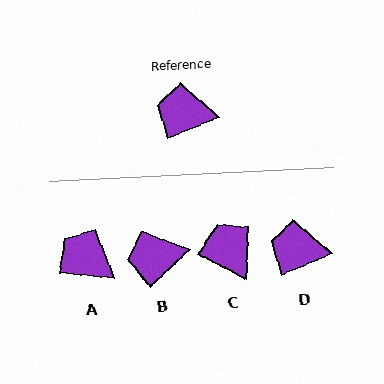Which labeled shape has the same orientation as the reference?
D.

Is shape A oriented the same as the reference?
No, it is off by about 28 degrees.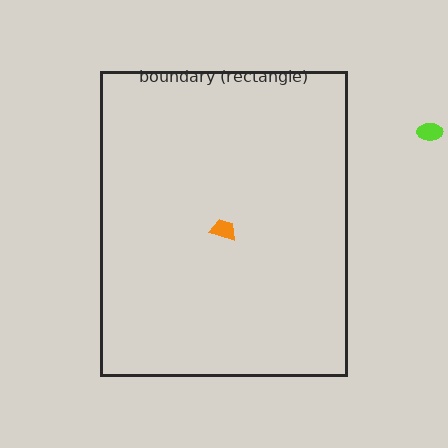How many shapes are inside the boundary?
1 inside, 1 outside.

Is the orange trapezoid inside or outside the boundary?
Inside.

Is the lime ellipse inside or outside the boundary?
Outside.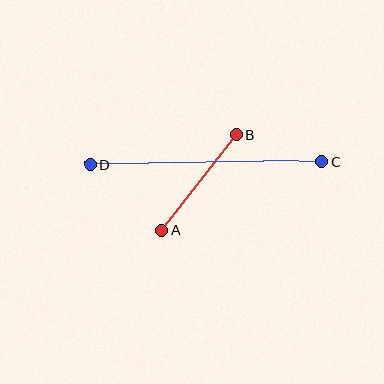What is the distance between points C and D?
The distance is approximately 232 pixels.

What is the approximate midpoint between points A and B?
The midpoint is at approximately (199, 183) pixels.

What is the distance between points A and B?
The distance is approximately 121 pixels.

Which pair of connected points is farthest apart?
Points C and D are farthest apart.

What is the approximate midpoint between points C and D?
The midpoint is at approximately (206, 163) pixels.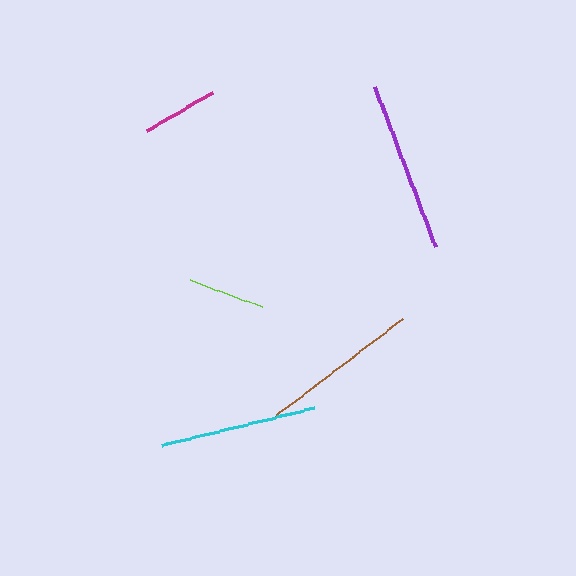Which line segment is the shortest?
The magenta line is the shortest at approximately 76 pixels.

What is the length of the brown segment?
The brown segment is approximately 164 pixels long.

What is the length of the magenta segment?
The magenta segment is approximately 76 pixels long.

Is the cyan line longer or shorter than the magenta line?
The cyan line is longer than the magenta line.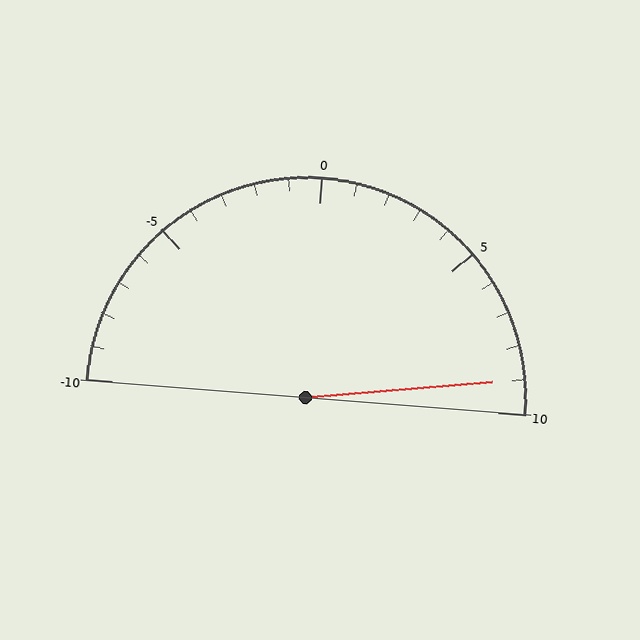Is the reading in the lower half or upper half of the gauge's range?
The reading is in the upper half of the range (-10 to 10).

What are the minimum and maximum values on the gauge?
The gauge ranges from -10 to 10.